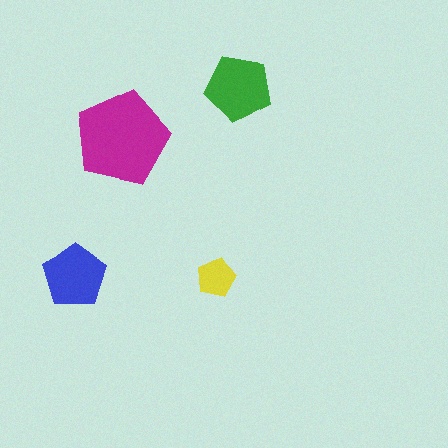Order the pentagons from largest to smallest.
the magenta one, the green one, the blue one, the yellow one.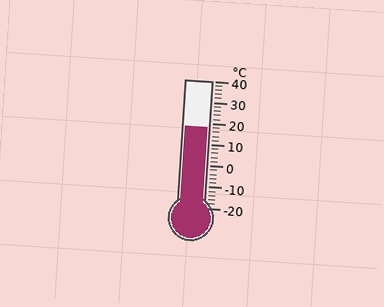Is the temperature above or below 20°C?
The temperature is below 20°C.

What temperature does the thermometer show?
The thermometer shows approximately 18°C.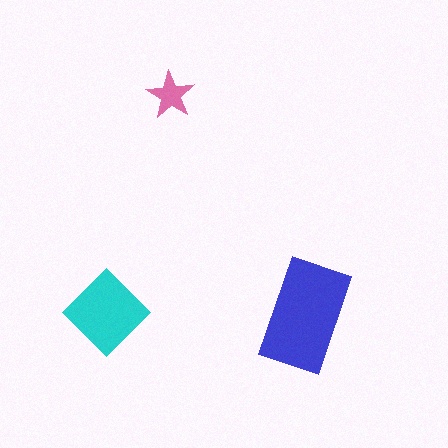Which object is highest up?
The pink star is topmost.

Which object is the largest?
The blue rectangle.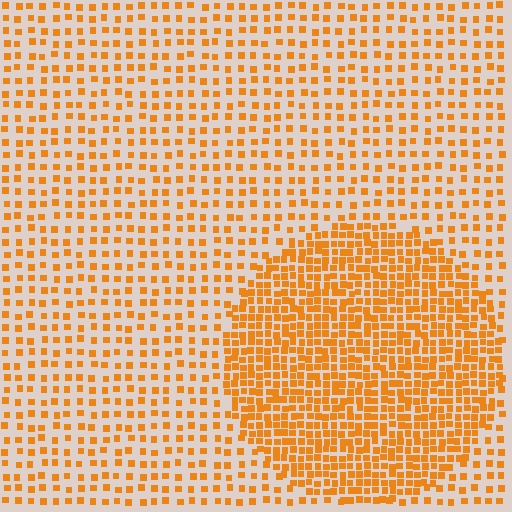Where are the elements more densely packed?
The elements are more densely packed inside the circle boundary.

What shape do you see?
I see a circle.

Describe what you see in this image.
The image contains small orange elements arranged at two different densities. A circle-shaped region is visible where the elements are more densely packed than the surrounding area.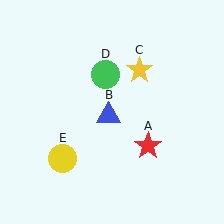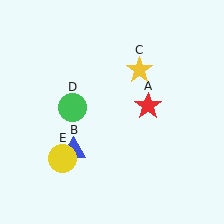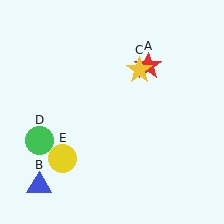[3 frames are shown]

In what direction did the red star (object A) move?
The red star (object A) moved up.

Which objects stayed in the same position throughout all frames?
Yellow star (object C) and yellow circle (object E) remained stationary.